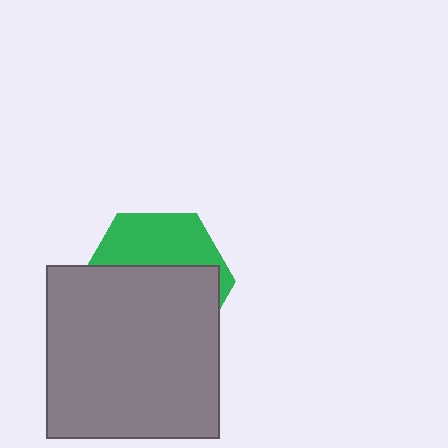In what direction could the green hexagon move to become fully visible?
The green hexagon could move up. That would shift it out from behind the gray square entirely.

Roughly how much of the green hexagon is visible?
A small part of it is visible (roughly 38%).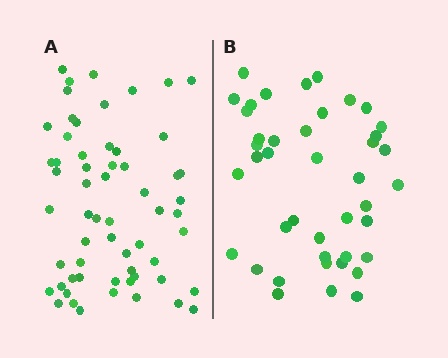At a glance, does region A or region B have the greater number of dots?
Region A (the left region) has more dots.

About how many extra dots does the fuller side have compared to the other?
Region A has approximately 20 more dots than region B.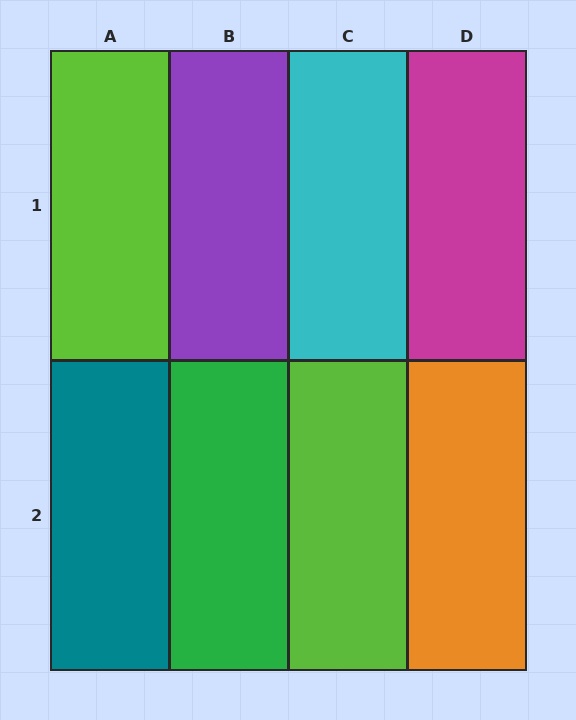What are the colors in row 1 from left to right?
Lime, purple, cyan, magenta.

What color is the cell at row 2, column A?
Teal.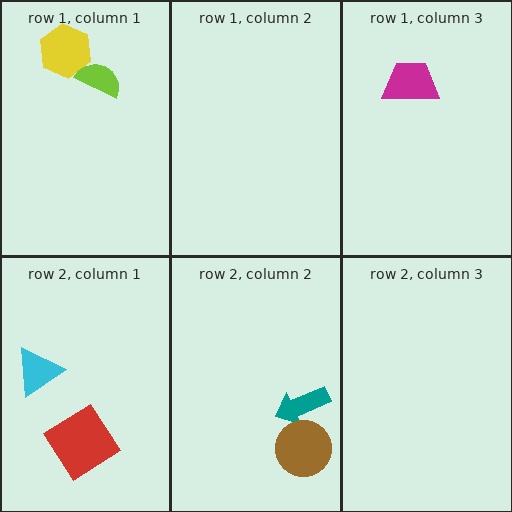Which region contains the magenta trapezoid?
The row 1, column 3 region.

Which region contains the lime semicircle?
The row 1, column 1 region.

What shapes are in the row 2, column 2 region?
The teal arrow, the brown circle.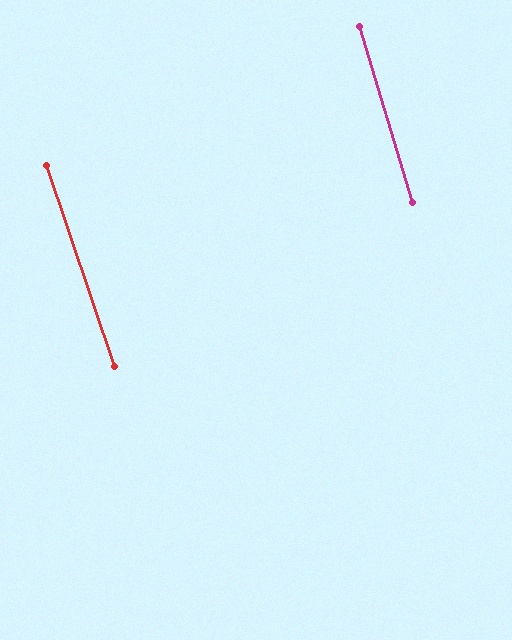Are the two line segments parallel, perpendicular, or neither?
Parallel — their directions differ by only 1.8°.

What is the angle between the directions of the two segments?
Approximately 2 degrees.